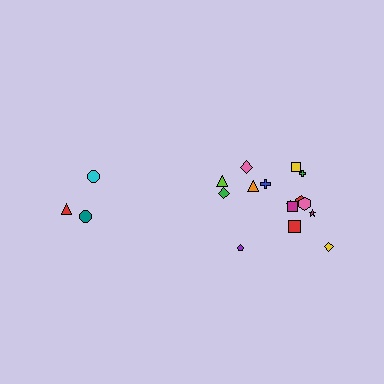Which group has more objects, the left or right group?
The right group.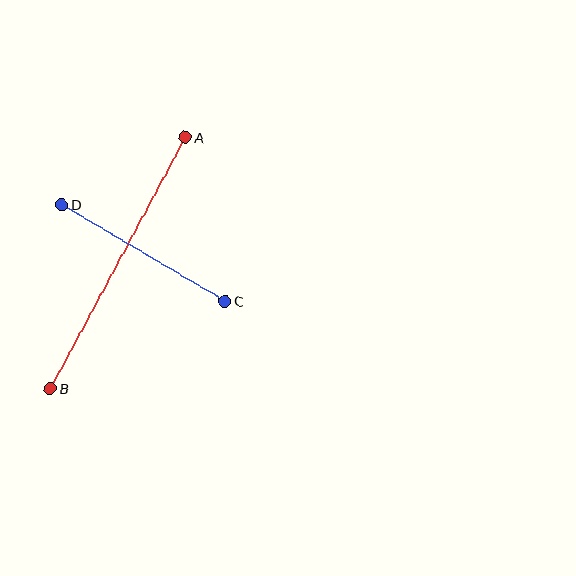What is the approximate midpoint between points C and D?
The midpoint is at approximately (143, 253) pixels.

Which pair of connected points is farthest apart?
Points A and B are farthest apart.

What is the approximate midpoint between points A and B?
The midpoint is at approximately (118, 263) pixels.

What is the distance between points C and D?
The distance is approximately 189 pixels.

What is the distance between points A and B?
The distance is approximately 285 pixels.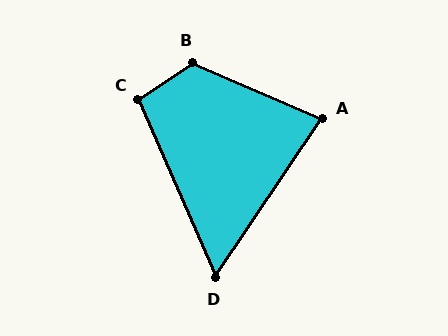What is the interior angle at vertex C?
Approximately 101 degrees (obtuse).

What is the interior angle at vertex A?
Approximately 79 degrees (acute).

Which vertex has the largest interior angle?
B, at approximately 122 degrees.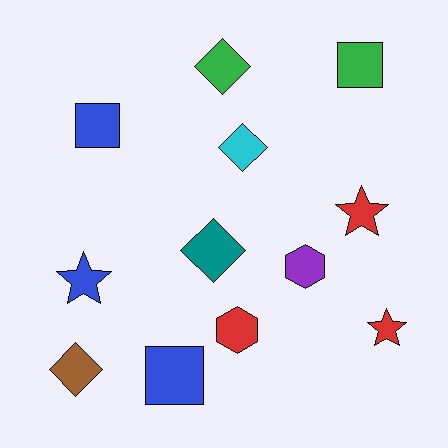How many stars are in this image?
There are 3 stars.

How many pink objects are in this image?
There are no pink objects.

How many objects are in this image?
There are 12 objects.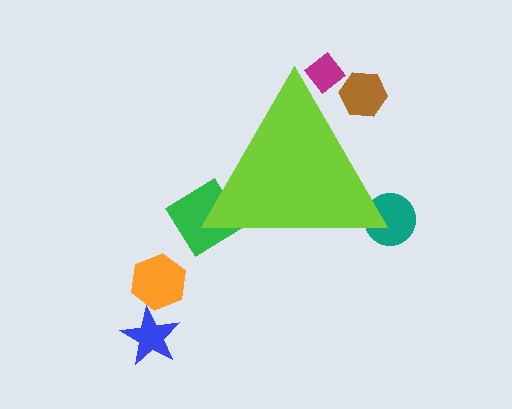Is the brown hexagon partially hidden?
Yes, the brown hexagon is partially hidden behind the lime triangle.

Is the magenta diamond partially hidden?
Yes, the magenta diamond is partially hidden behind the lime triangle.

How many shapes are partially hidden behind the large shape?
4 shapes are partially hidden.